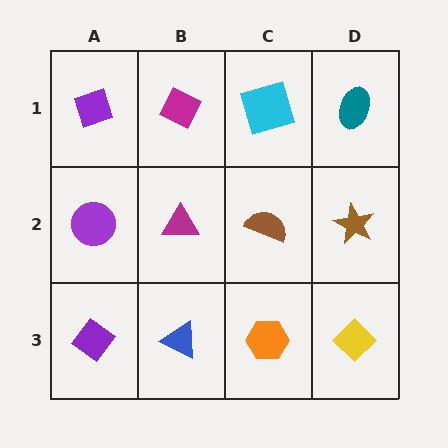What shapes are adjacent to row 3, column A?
A purple circle (row 2, column A), a blue triangle (row 3, column B).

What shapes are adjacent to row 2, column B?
A magenta diamond (row 1, column B), a blue triangle (row 3, column B), a purple circle (row 2, column A), a brown semicircle (row 2, column C).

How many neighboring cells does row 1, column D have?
2.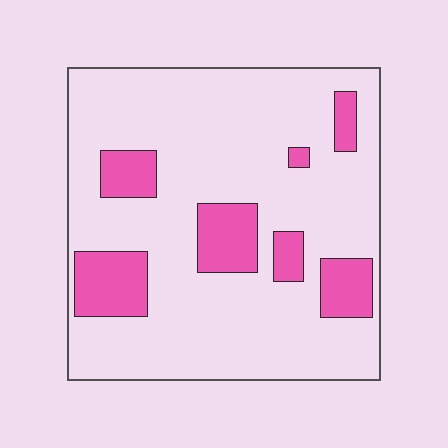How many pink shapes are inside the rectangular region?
7.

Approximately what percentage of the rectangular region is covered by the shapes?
Approximately 20%.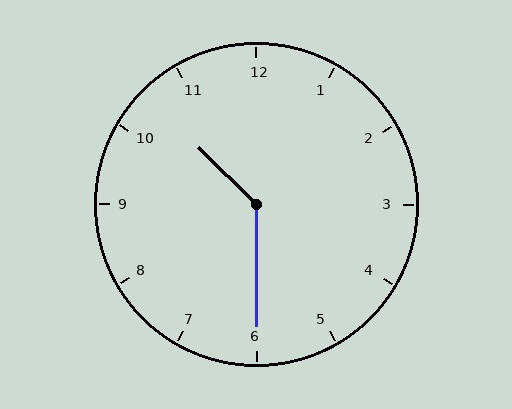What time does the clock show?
10:30.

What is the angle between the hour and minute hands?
Approximately 135 degrees.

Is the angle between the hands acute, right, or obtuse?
It is obtuse.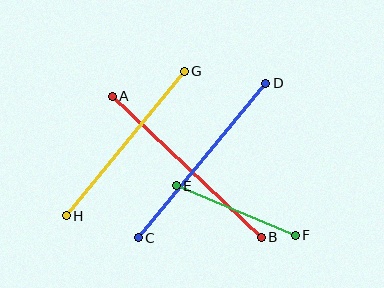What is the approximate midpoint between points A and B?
The midpoint is at approximately (187, 167) pixels.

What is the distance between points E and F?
The distance is approximately 129 pixels.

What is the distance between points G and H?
The distance is approximately 187 pixels.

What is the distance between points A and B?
The distance is approximately 205 pixels.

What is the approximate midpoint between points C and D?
The midpoint is at approximately (202, 161) pixels.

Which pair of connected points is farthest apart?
Points A and B are farthest apart.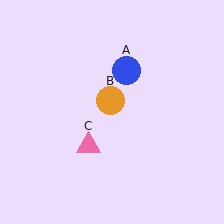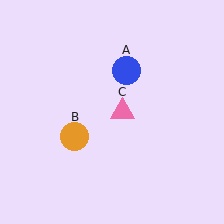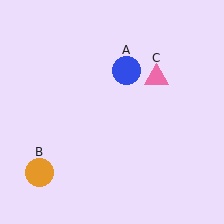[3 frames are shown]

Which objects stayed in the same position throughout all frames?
Blue circle (object A) remained stationary.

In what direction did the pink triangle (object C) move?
The pink triangle (object C) moved up and to the right.